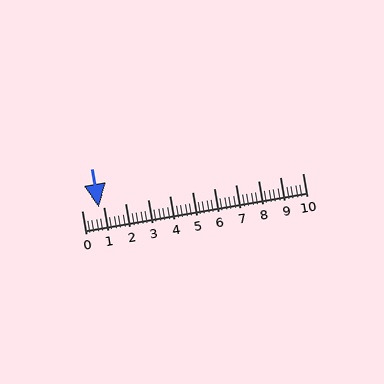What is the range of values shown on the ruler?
The ruler shows values from 0 to 10.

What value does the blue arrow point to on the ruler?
The blue arrow points to approximately 0.8.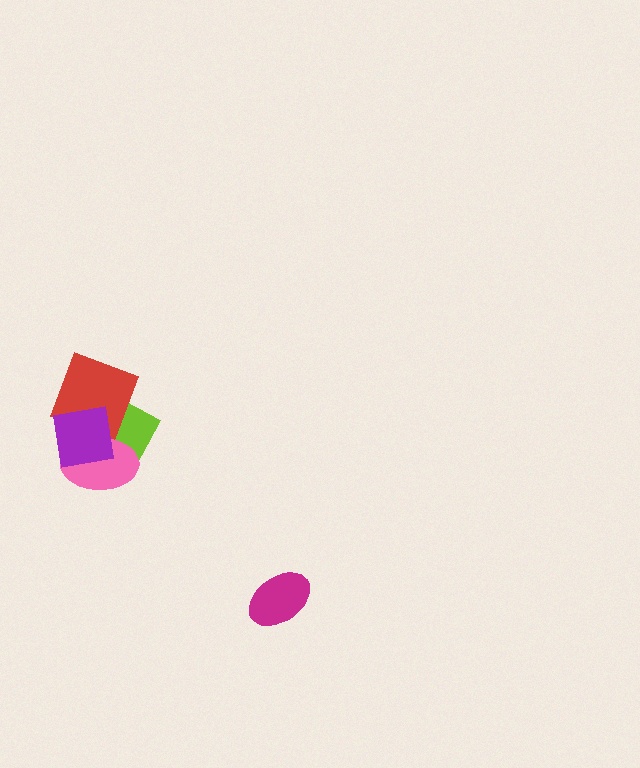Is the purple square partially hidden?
No, no other shape covers it.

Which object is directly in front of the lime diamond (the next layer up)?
The red diamond is directly in front of the lime diamond.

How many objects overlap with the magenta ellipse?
0 objects overlap with the magenta ellipse.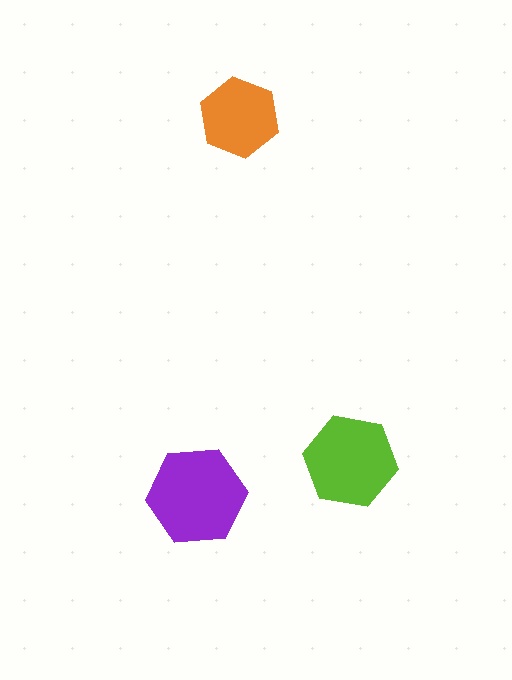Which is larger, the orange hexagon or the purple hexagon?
The purple one.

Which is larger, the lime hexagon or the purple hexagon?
The purple one.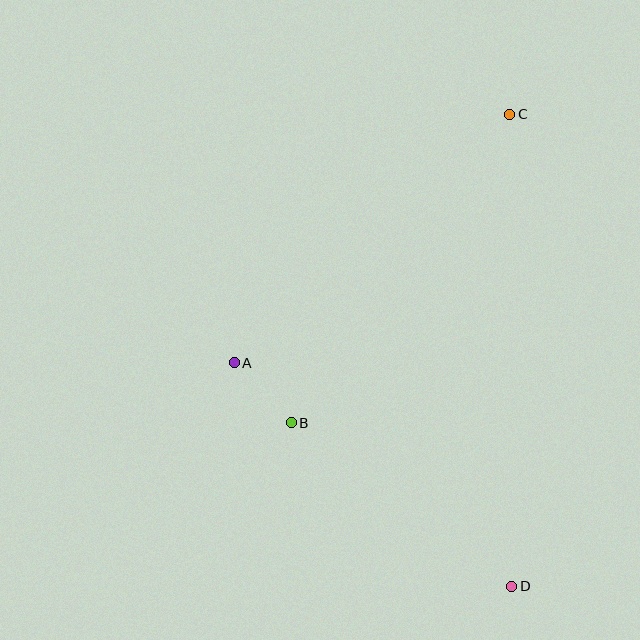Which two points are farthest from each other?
Points C and D are farthest from each other.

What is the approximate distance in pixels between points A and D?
The distance between A and D is approximately 356 pixels.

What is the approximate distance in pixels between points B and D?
The distance between B and D is approximately 275 pixels.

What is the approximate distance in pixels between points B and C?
The distance between B and C is approximately 378 pixels.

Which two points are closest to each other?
Points A and B are closest to each other.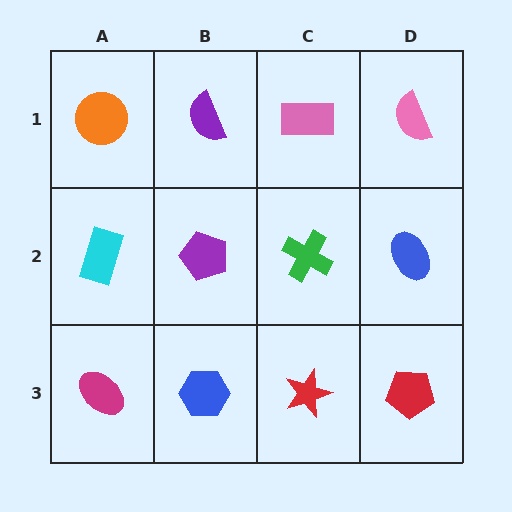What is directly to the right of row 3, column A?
A blue hexagon.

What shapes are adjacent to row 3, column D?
A blue ellipse (row 2, column D), a red star (row 3, column C).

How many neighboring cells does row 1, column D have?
2.